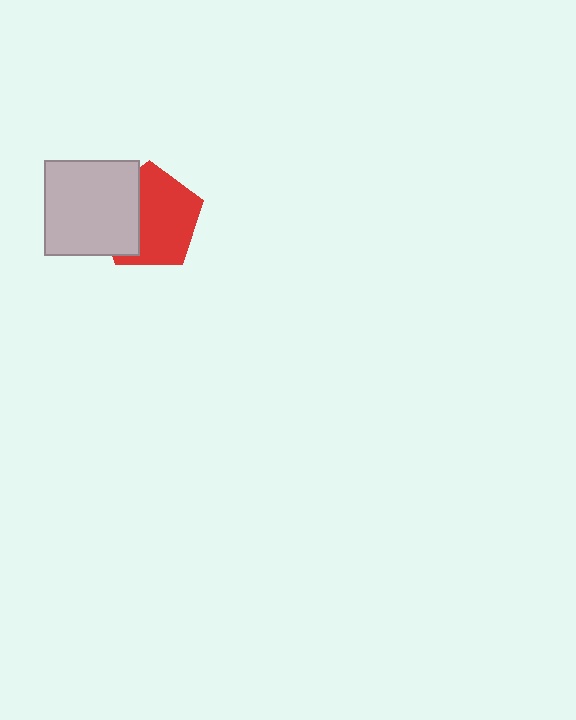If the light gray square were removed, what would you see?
You would see the complete red pentagon.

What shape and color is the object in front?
The object in front is a light gray square.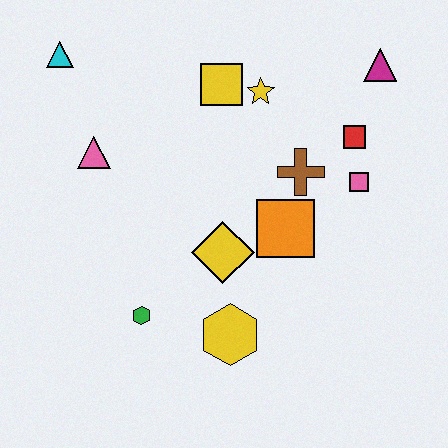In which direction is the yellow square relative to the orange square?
The yellow square is above the orange square.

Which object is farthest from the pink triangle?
The magenta triangle is farthest from the pink triangle.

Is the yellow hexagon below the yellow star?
Yes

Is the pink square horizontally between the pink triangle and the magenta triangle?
Yes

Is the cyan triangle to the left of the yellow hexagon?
Yes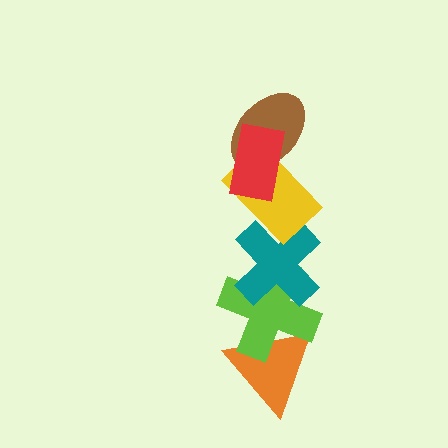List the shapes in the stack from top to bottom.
From top to bottom: the red rectangle, the brown ellipse, the yellow rectangle, the teal cross, the lime cross, the orange triangle.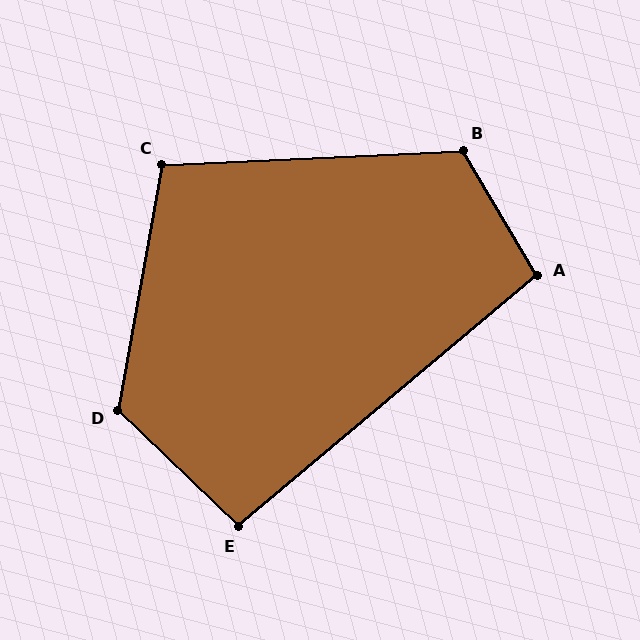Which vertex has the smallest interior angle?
E, at approximately 96 degrees.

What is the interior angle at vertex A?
Approximately 99 degrees (obtuse).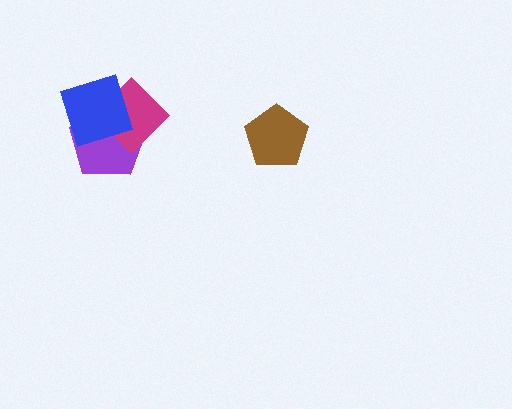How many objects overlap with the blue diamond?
2 objects overlap with the blue diamond.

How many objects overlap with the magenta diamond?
2 objects overlap with the magenta diamond.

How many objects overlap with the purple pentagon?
2 objects overlap with the purple pentagon.